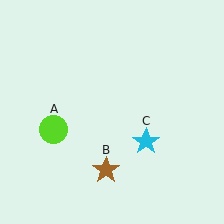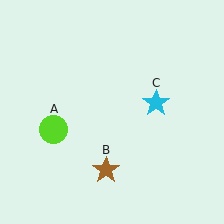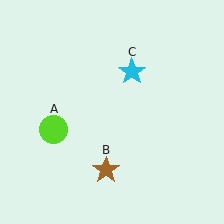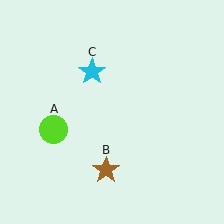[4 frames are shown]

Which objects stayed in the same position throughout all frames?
Lime circle (object A) and brown star (object B) remained stationary.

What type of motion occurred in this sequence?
The cyan star (object C) rotated counterclockwise around the center of the scene.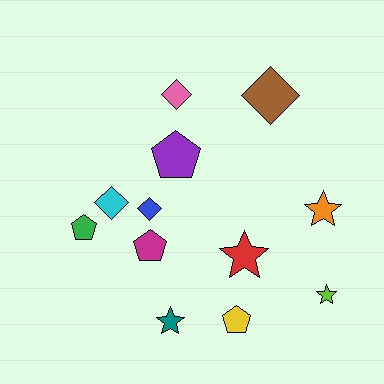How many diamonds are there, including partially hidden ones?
There are 4 diamonds.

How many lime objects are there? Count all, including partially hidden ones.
There is 1 lime object.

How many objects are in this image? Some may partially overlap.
There are 12 objects.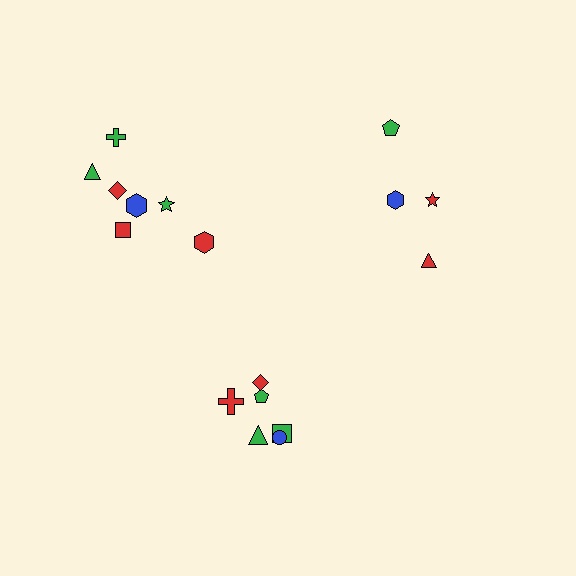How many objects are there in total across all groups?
There are 17 objects.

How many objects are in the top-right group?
There are 4 objects.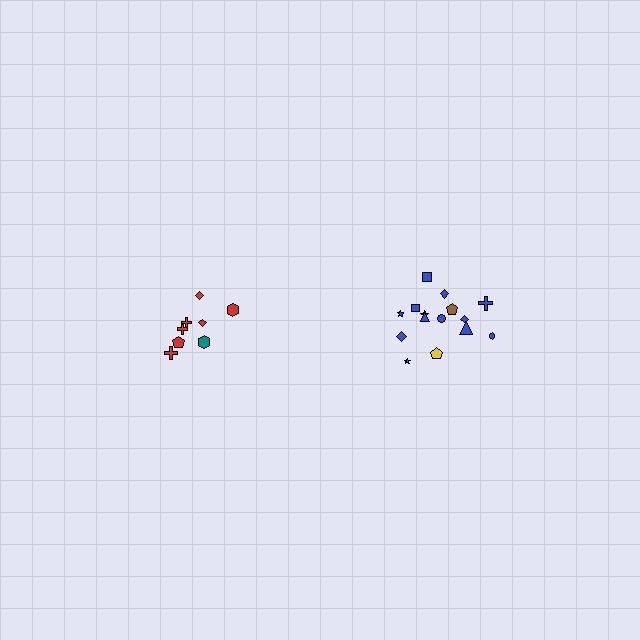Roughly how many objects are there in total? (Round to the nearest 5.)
Roughly 25 objects in total.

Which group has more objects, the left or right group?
The right group.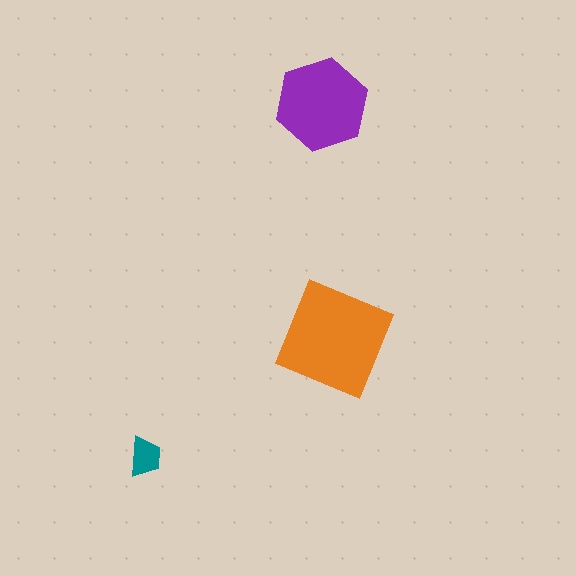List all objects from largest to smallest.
The orange diamond, the purple hexagon, the teal trapezoid.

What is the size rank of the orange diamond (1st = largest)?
1st.